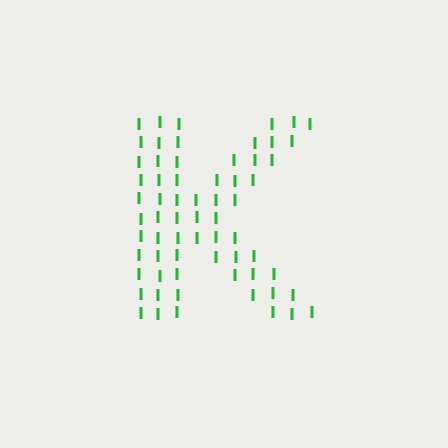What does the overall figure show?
The overall figure shows the letter K.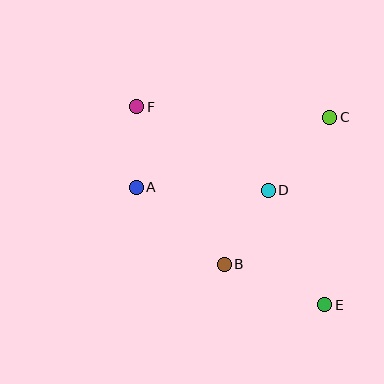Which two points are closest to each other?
Points A and F are closest to each other.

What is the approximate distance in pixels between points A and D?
The distance between A and D is approximately 132 pixels.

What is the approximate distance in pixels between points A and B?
The distance between A and B is approximately 116 pixels.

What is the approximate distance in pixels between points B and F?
The distance between B and F is approximately 180 pixels.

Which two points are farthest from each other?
Points E and F are farthest from each other.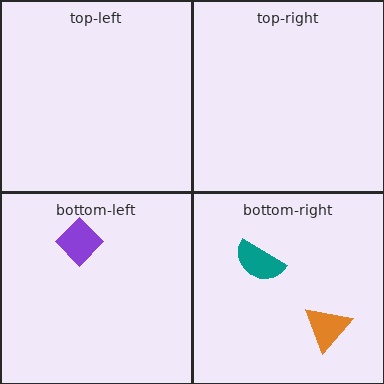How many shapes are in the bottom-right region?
2.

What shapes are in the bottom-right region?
The orange triangle, the teal semicircle.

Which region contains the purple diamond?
The bottom-left region.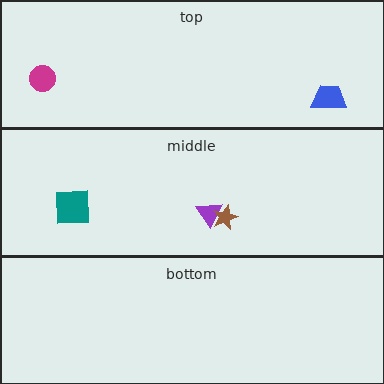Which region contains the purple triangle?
The middle region.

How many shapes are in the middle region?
3.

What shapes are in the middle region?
The teal square, the purple triangle, the brown star.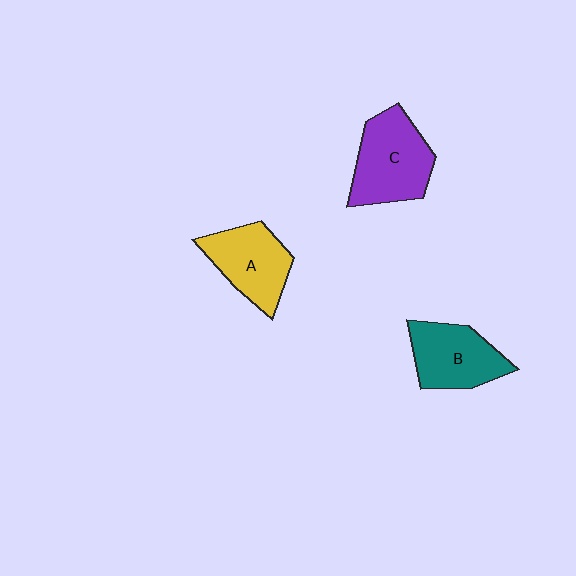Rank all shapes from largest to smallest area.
From largest to smallest: C (purple), B (teal), A (yellow).